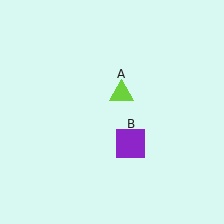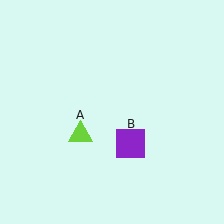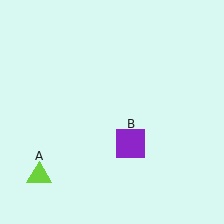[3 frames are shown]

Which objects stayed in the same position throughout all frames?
Purple square (object B) remained stationary.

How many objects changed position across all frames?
1 object changed position: lime triangle (object A).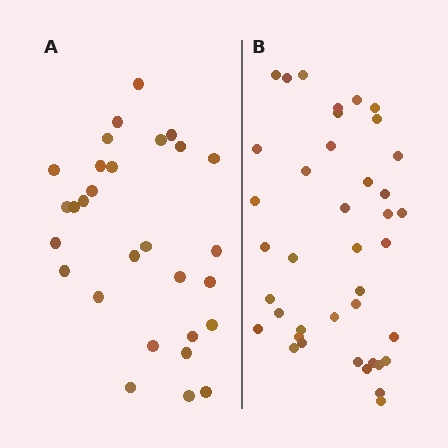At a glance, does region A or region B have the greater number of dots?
Region B (the right region) has more dots.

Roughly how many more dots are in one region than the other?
Region B has roughly 12 or so more dots than region A.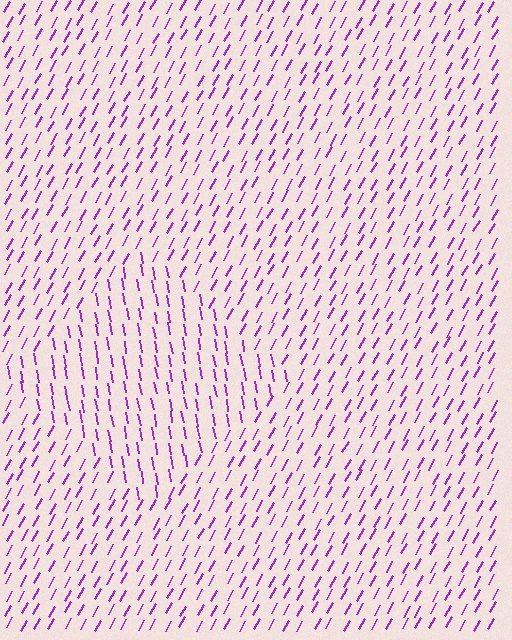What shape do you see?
I see a diamond.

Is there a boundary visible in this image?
Yes, there is a texture boundary formed by a change in line orientation.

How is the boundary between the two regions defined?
The boundary is defined purely by a change in line orientation (approximately 39 degrees difference). All lines are the same color and thickness.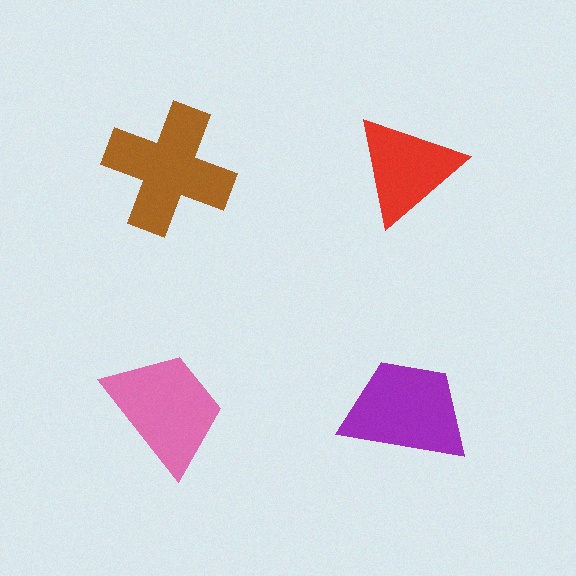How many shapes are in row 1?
2 shapes.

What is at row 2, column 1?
A pink trapezoid.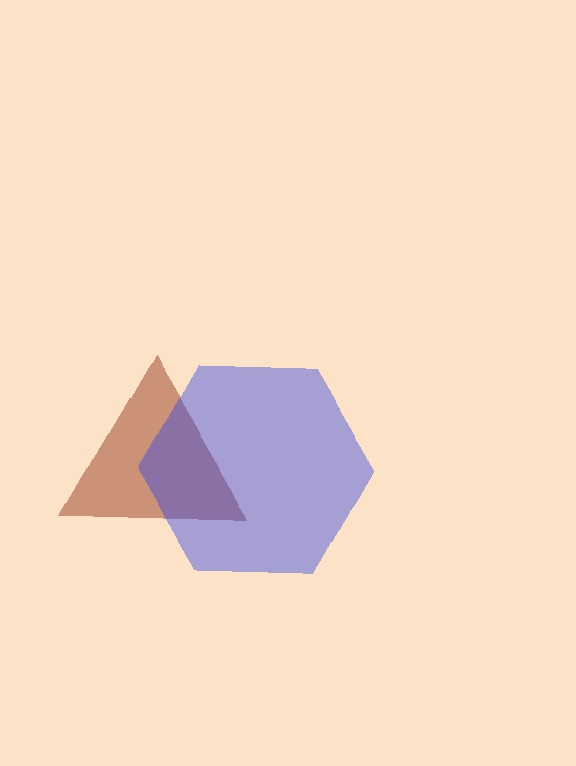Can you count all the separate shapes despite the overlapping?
Yes, there are 2 separate shapes.